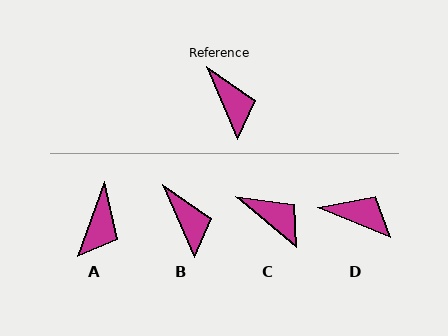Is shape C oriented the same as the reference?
No, it is off by about 27 degrees.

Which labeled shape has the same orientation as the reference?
B.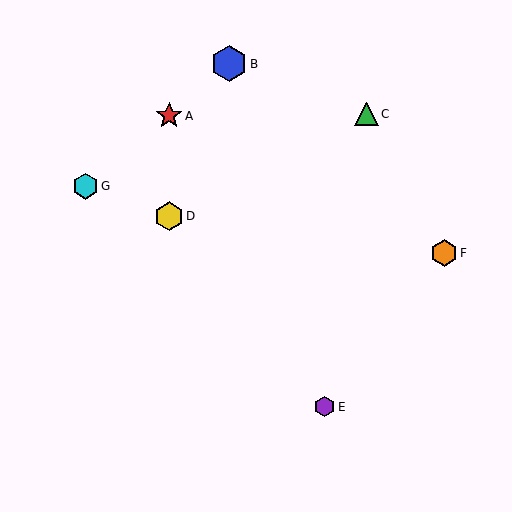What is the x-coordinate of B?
Object B is at x≈229.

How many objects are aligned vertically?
2 objects (A, D) are aligned vertically.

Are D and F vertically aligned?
No, D is at x≈169 and F is at x≈444.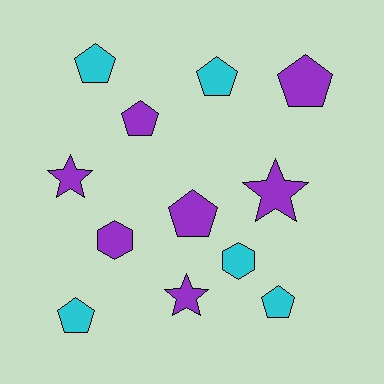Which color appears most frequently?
Purple, with 7 objects.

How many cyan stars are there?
There are no cyan stars.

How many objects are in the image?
There are 12 objects.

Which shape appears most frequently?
Pentagon, with 7 objects.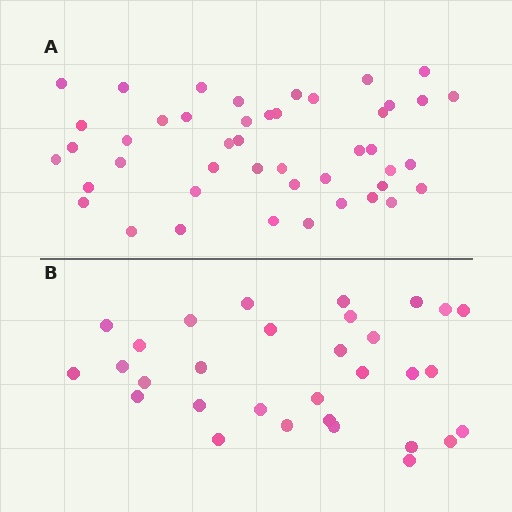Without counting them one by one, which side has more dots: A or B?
Region A (the top region) has more dots.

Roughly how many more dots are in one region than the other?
Region A has approximately 15 more dots than region B.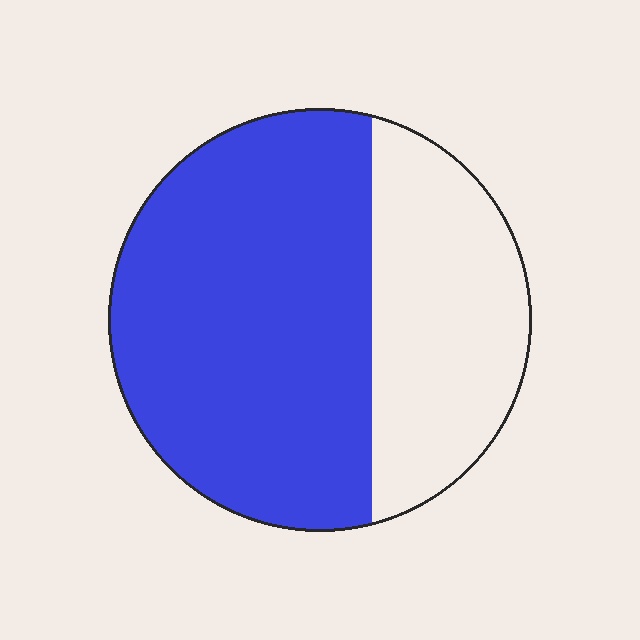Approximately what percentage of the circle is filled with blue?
Approximately 65%.